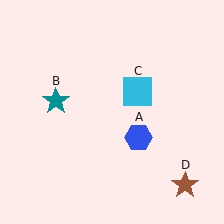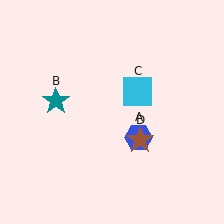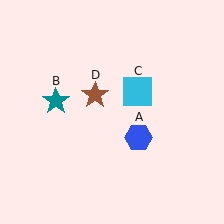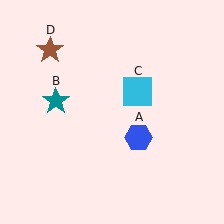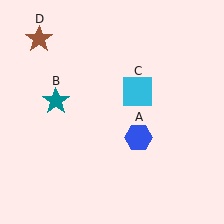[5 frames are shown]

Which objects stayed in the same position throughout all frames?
Blue hexagon (object A) and teal star (object B) and cyan square (object C) remained stationary.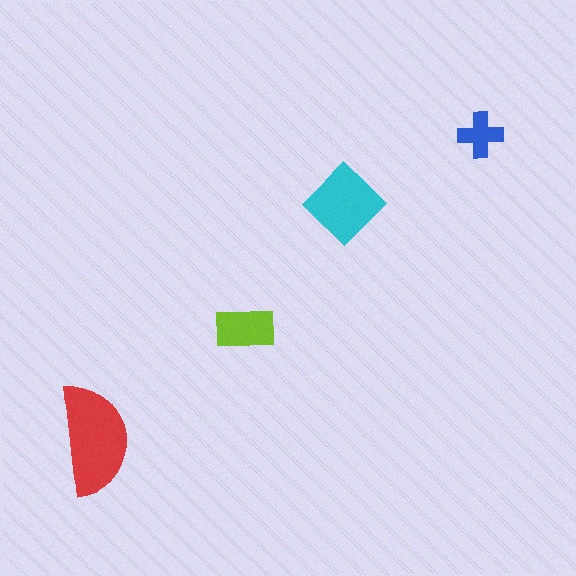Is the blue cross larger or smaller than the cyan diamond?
Smaller.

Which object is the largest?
The red semicircle.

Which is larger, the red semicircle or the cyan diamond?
The red semicircle.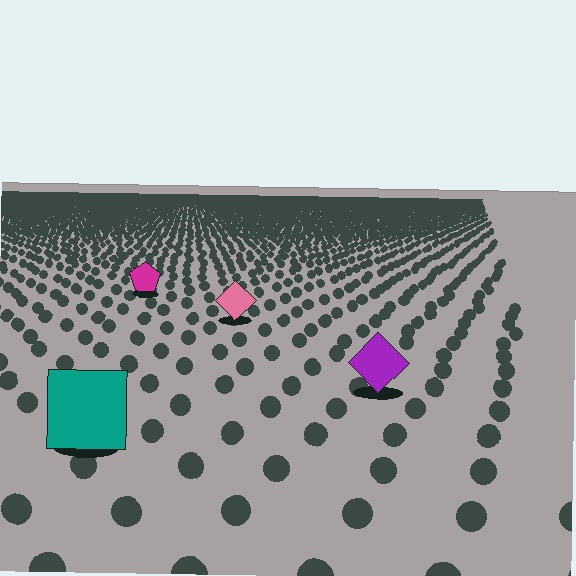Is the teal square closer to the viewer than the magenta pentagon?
Yes. The teal square is closer — you can tell from the texture gradient: the ground texture is coarser near it.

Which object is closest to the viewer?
The teal square is closest. The texture marks near it are larger and more spread out.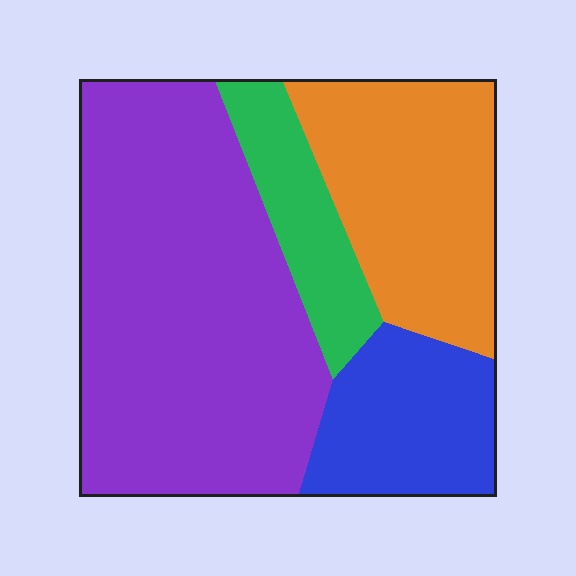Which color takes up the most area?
Purple, at roughly 50%.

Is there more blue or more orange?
Orange.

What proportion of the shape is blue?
Blue covers roughly 15% of the shape.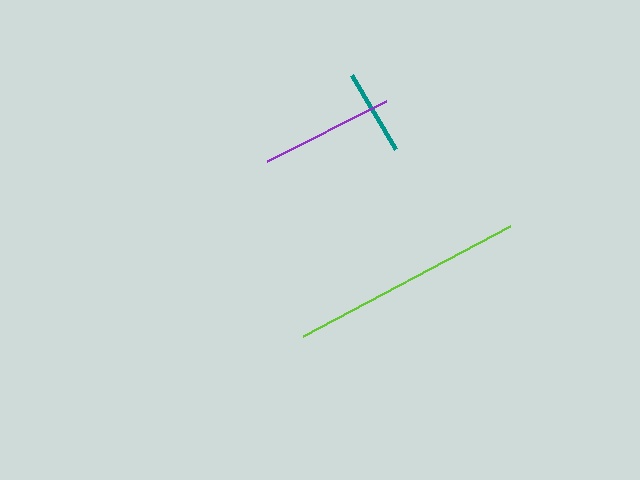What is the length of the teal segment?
The teal segment is approximately 85 pixels long.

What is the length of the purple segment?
The purple segment is approximately 133 pixels long.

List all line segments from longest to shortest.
From longest to shortest: lime, purple, teal.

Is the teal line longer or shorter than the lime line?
The lime line is longer than the teal line.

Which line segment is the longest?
The lime line is the longest at approximately 234 pixels.